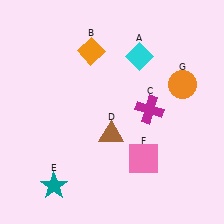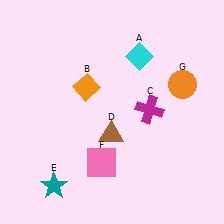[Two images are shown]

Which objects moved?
The objects that moved are: the orange diamond (B), the pink square (F).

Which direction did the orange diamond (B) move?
The orange diamond (B) moved down.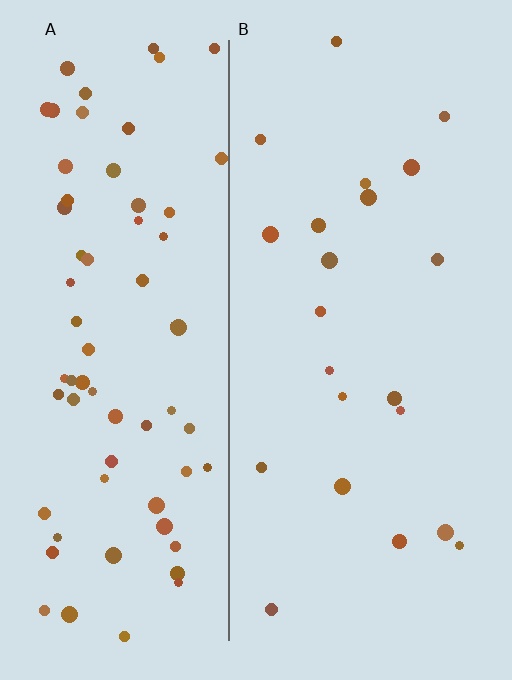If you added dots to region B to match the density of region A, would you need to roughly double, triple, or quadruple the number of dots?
Approximately triple.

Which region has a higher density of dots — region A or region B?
A (the left).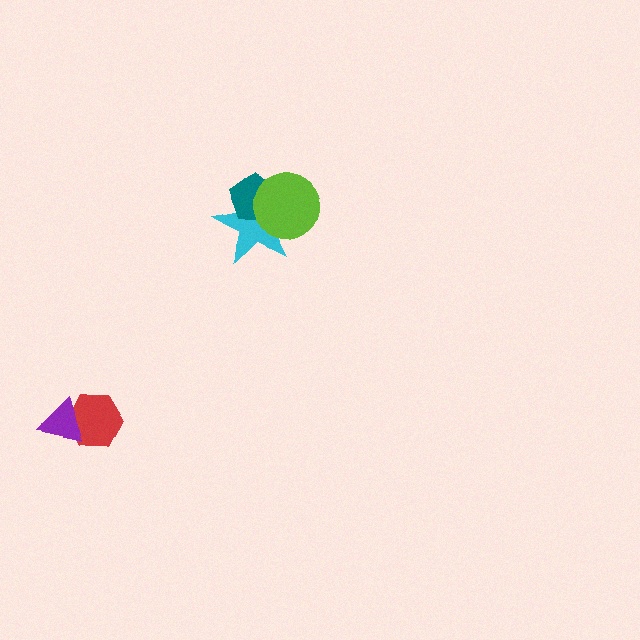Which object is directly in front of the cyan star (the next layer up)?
The teal pentagon is directly in front of the cyan star.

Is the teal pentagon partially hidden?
Yes, it is partially covered by another shape.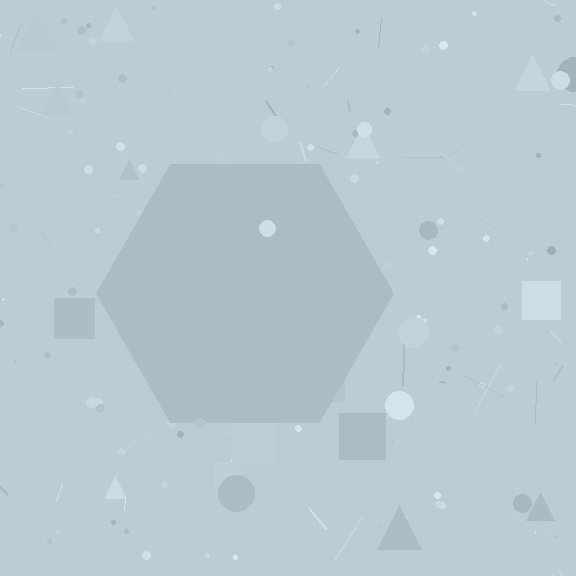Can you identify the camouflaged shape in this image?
The camouflaged shape is a hexagon.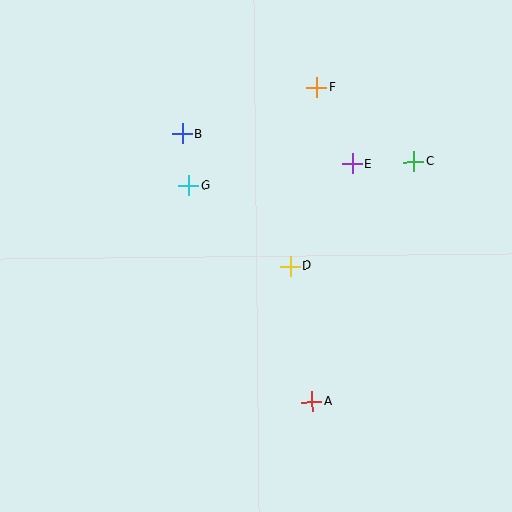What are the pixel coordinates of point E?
Point E is at (352, 164).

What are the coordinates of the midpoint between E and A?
The midpoint between E and A is at (332, 283).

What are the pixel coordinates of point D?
Point D is at (290, 266).